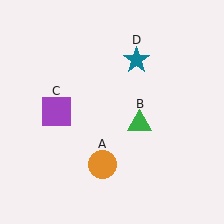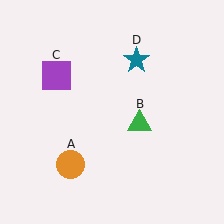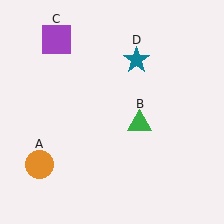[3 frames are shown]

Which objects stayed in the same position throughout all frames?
Green triangle (object B) and teal star (object D) remained stationary.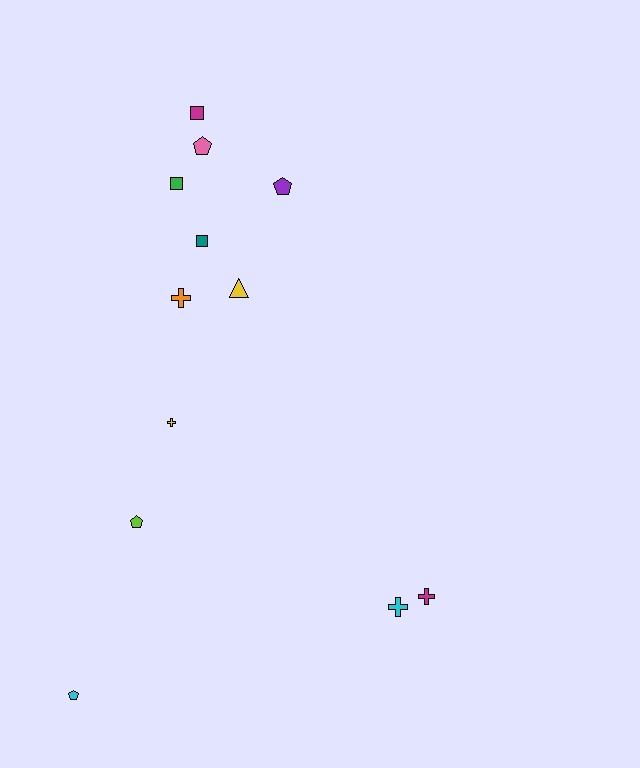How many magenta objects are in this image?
There are 2 magenta objects.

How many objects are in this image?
There are 12 objects.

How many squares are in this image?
There are 3 squares.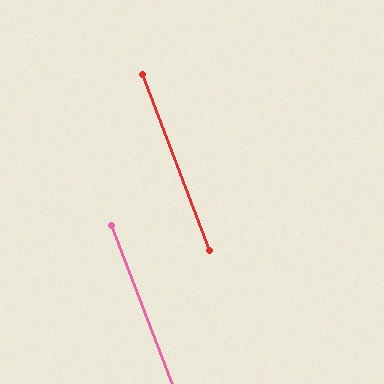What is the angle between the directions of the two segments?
Approximately 0 degrees.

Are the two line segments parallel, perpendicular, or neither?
Parallel — their directions differ by only 0.1°.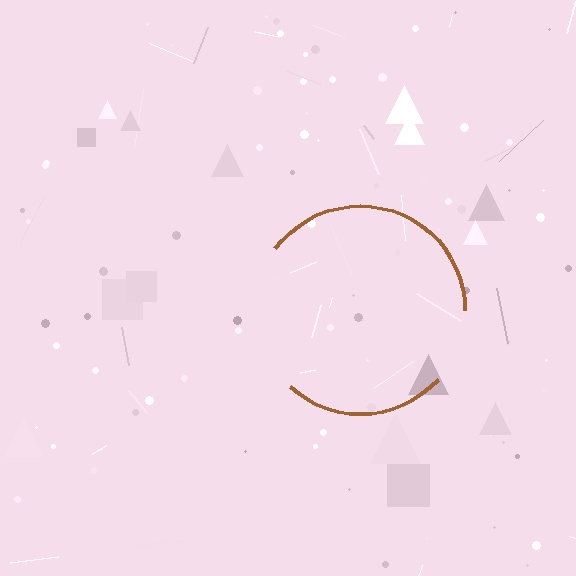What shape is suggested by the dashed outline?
The dashed outline suggests a circle.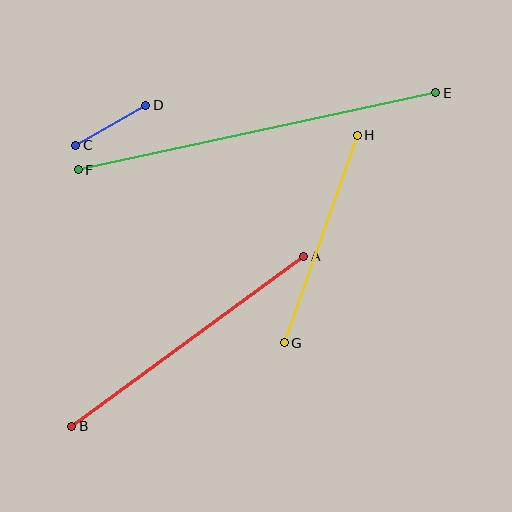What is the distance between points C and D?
The distance is approximately 81 pixels.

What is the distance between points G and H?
The distance is approximately 220 pixels.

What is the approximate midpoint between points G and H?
The midpoint is at approximately (321, 239) pixels.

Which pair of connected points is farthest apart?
Points E and F are farthest apart.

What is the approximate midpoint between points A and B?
The midpoint is at approximately (188, 341) pixels.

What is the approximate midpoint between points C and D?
The midpoint is at approximately (111, 125) pixels.